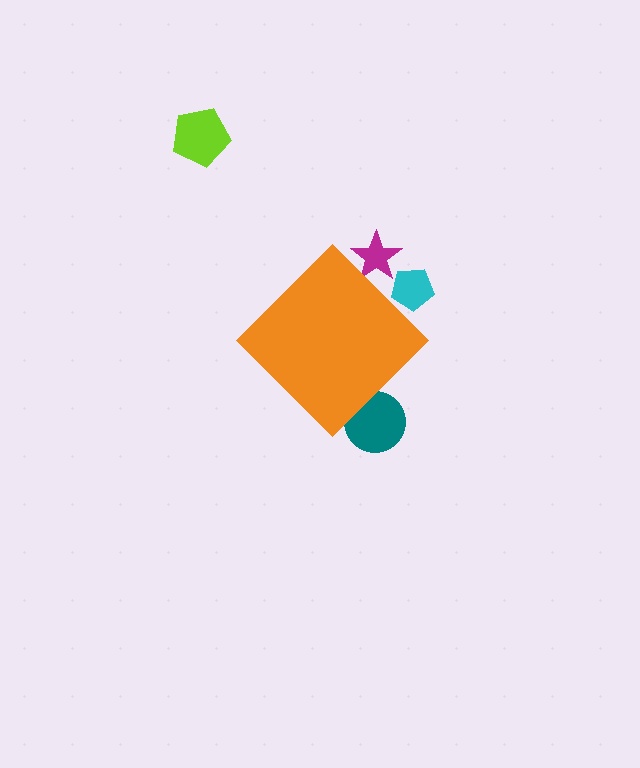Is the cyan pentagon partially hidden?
Yes, the cyan pentagon is partially hidden behind the orange diamond.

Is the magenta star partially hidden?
Yes, the magenta star is partially hidden behind the orange diamond.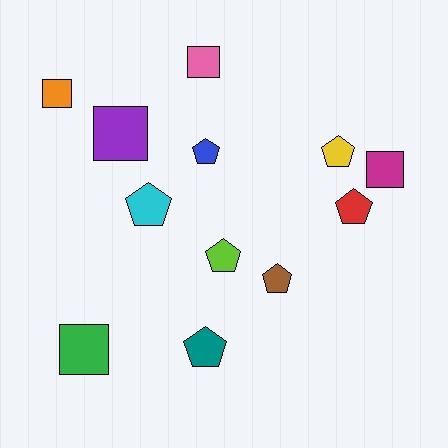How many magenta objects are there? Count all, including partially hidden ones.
There is 1 magenta object.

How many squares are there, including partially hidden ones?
There are 5 squares.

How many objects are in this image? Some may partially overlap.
There are 12 objects.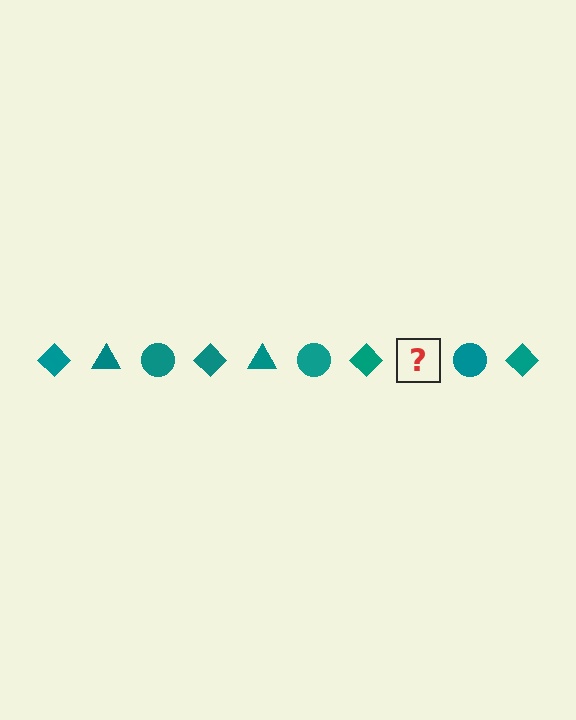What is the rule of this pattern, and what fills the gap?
The rule is that the pattern cycles through diamond, triangle, circle shapes in teal. The gap should be filled with a teal triangle.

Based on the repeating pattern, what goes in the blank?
The blank should be a teal triangle.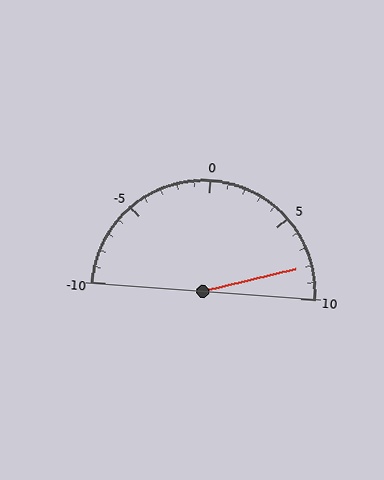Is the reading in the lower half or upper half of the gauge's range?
The reading is in the upper half of the range (-10 to 10).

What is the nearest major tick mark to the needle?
The nearest major tick mark is 10.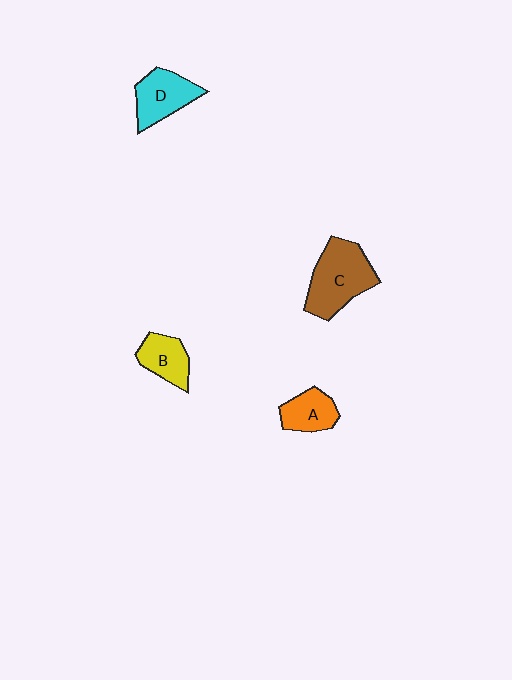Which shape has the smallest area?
Shape A (orange).